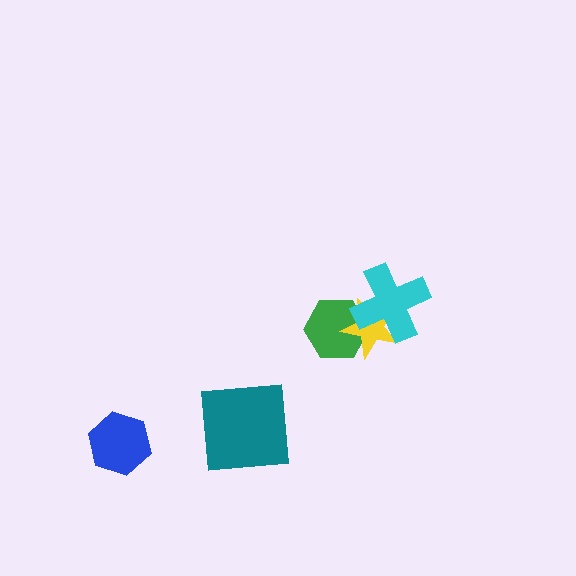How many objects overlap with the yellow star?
2 objects overlap with the yellow star.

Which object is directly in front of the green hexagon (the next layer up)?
The yellow star is directly in front of the green hexagon.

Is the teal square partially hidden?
No, no other shape covers it.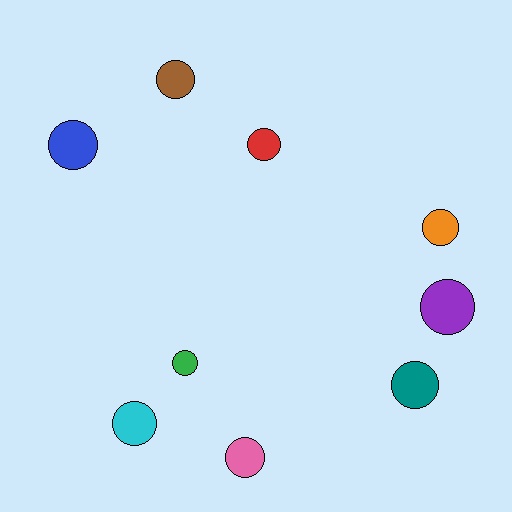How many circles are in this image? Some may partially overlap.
There are 9 circles.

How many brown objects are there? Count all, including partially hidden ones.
There is 1 brown object.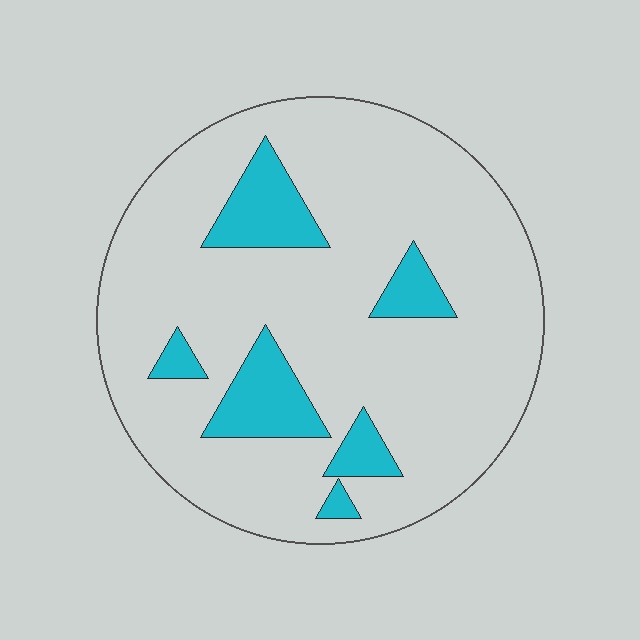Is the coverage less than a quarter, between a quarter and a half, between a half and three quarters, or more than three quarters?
Less than a quarter.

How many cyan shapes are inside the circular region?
6.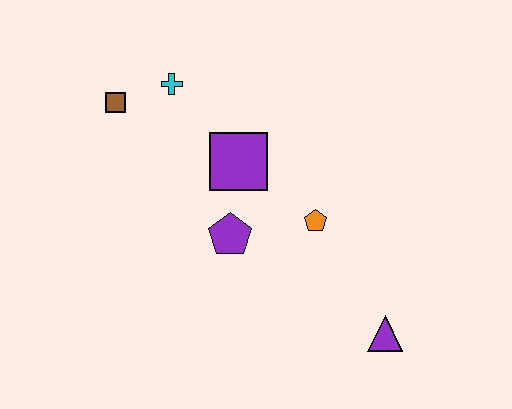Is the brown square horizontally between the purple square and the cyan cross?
No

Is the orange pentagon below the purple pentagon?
No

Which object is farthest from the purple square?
The purple triangle is farthest from the purple square.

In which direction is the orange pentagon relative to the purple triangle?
The orange pentagon is above the purple triangle.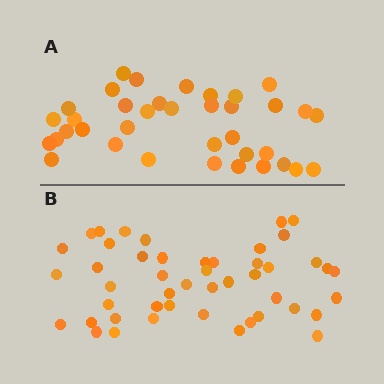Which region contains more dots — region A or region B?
Region B (the bottom region) has more dots.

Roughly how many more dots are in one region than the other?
Region B has roughly 10 or so more dots than region A.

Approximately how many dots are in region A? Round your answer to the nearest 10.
About 40 dots. (The exact count is 37, which rounds to 40.)